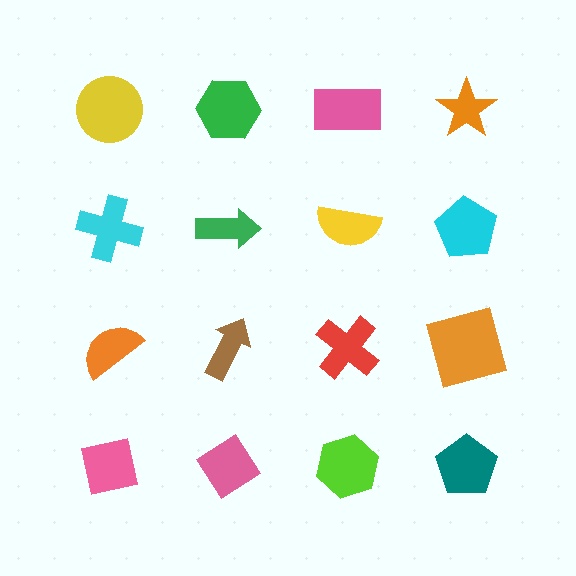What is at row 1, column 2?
A green hexagon.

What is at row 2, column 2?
A green arrow.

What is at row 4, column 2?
A pink diamond.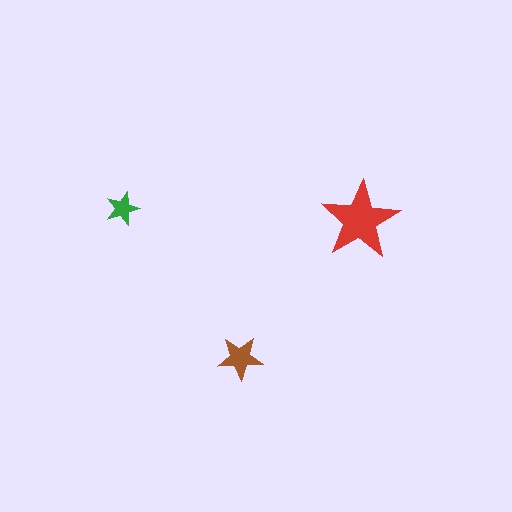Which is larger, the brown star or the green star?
The brown one.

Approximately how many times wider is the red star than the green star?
About 2.5 times wider.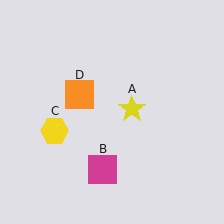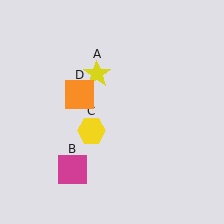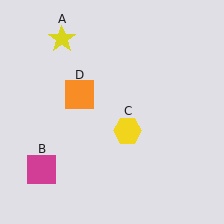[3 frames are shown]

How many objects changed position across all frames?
3 objects changed position: yellow star (object A), magenta square (object B), yellow hexagon (object C).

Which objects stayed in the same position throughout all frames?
Orange square (object D) remained stationary.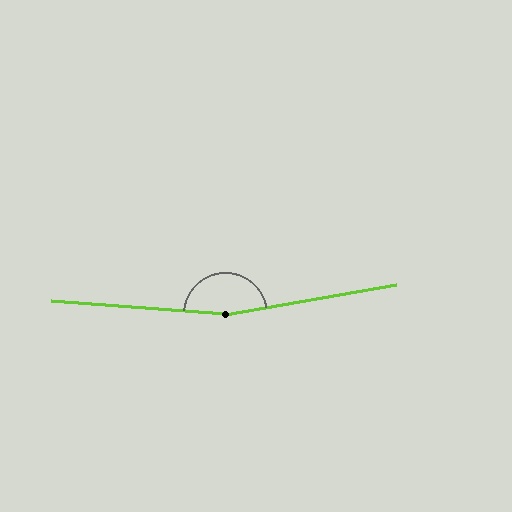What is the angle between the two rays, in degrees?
Approximately 166 degrees.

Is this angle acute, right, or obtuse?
It is obtuse.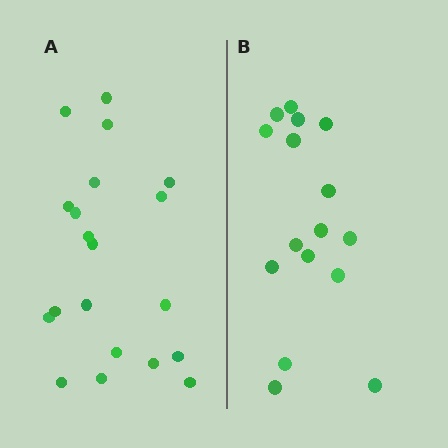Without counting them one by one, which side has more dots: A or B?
Region A (the left region) has more dots.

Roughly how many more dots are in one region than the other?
Region A has about 4 more dots than region B.